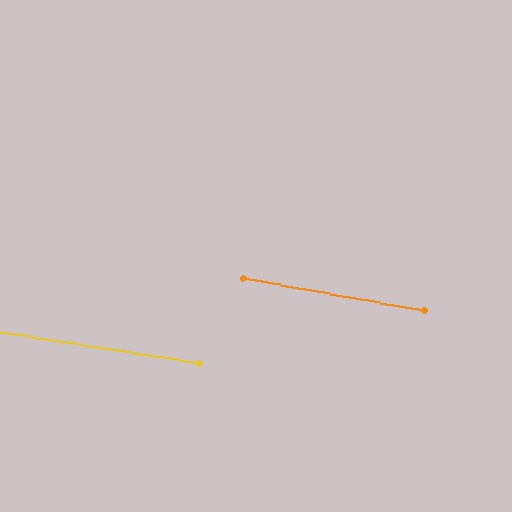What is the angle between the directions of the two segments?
Approximately 1 degree.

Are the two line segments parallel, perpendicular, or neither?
Parallel — their directions differ by only 1.4°.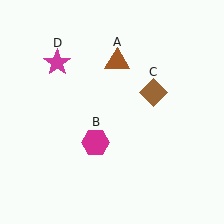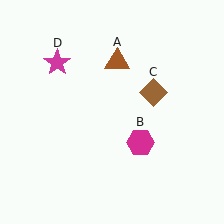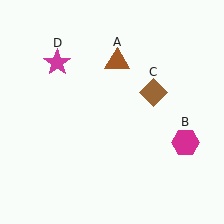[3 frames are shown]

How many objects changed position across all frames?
1 object changed position: magenta hexagon (object B).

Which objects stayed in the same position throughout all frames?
Brown triangle (object A) and brown diamond (object C) and magenta star (object D) remained stationary.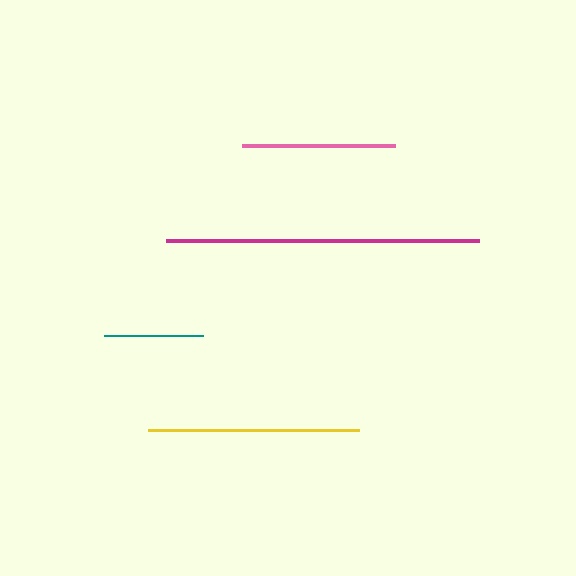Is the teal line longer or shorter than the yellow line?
The yellow line is longer than the teal line.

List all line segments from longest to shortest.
From longest to shortest: magenta, yellow, pink, teal.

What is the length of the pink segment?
The pink segment is approximately 153 pixels long.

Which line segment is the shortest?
The teal line is the shortest at approximately 98 pixels.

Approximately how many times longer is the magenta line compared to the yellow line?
The magenta line is approximately 1.5 times the length of the yellow line.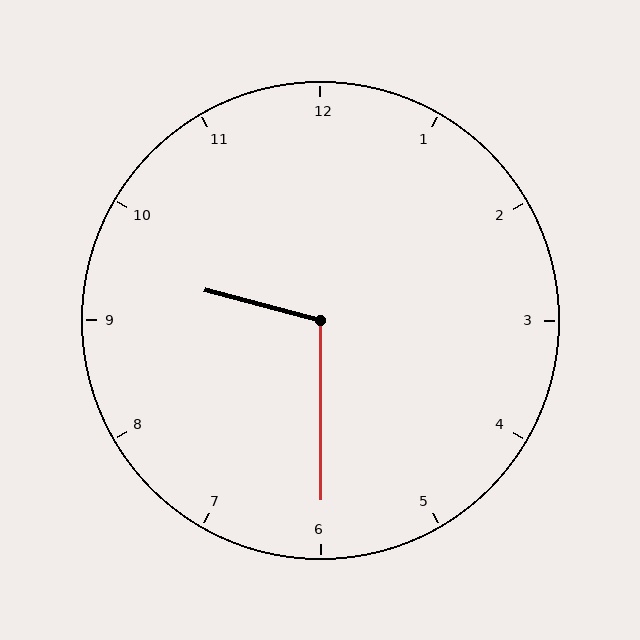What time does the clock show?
9:30.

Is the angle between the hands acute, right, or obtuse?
It is obtuse.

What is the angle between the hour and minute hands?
Approximately 105 degrees.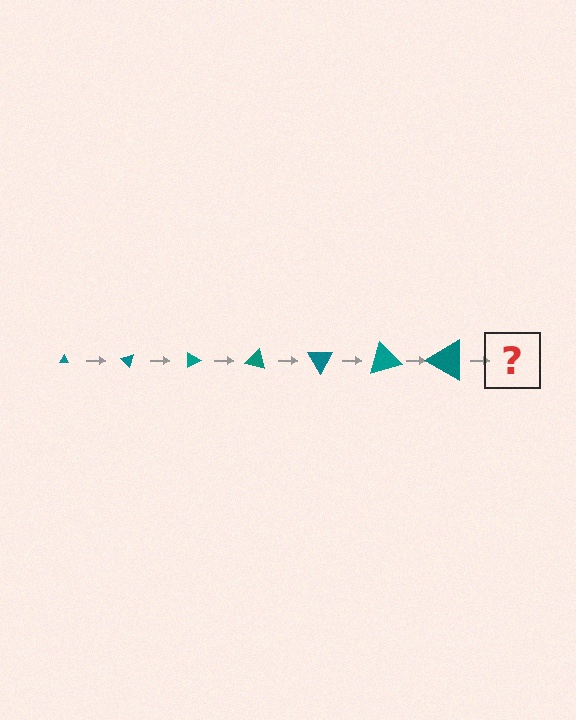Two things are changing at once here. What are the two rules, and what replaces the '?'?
The two rules are that the triangle grows larger each step and it rotates 45 degrees each step. The '?' should be a triangle, larger than the previous one and rotated 315 degrees from the start.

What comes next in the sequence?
The next element should be a triangle, larger than the previous one and rotated 315 degrees from the start.